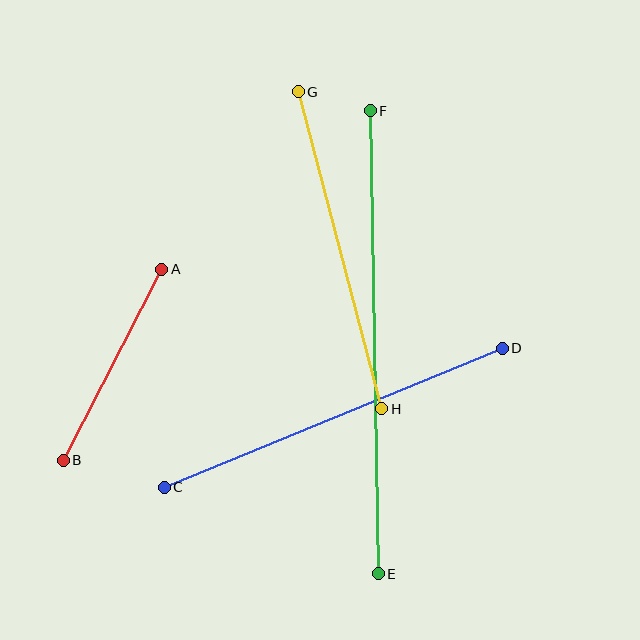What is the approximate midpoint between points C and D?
The midpoint is at approximately (333, 418) pixels.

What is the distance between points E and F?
The distance is approximately 463 pixels.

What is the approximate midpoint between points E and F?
The midpoint is at approximately (374, 342) pixels.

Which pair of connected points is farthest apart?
Points E and F are farthest apart.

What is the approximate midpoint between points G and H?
The midpoint is at approximately (340, 250) pixels.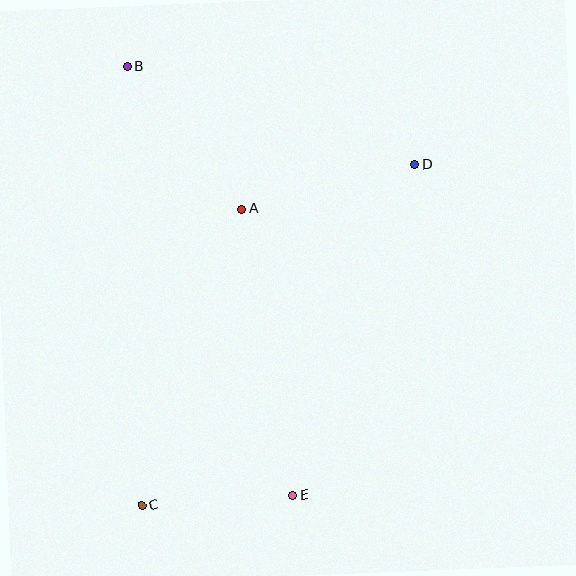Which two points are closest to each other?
Points C and E are closest to each other.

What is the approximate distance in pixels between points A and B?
The distance between A and B is approximately 183 pixels.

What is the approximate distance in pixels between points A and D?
The distance between A and D is approximately 179 pixels.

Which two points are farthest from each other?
Points B and E are farthest from each other.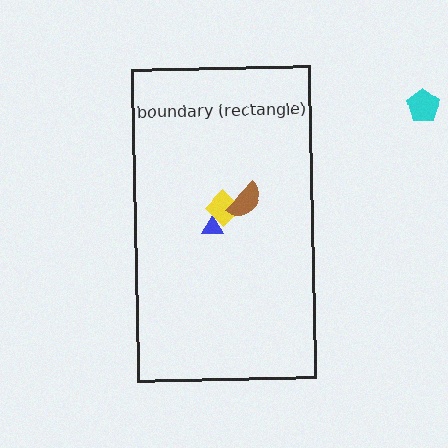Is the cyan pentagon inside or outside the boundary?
Outside.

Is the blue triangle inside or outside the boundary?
Inside.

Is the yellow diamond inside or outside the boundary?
Inside.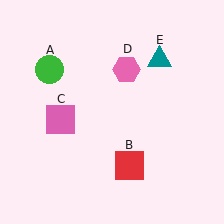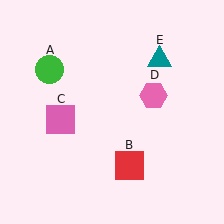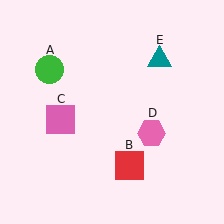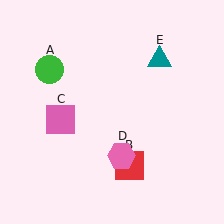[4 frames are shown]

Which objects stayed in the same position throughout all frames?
Green circle (object A) and red square (object B) and pink square (object C) and teal triangle (object E) remained stationary.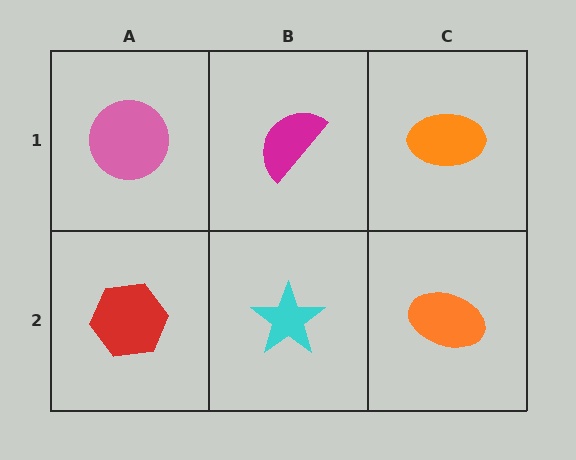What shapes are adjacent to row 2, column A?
A pink circle (row 1, column A), a cyan star (row 2, column B).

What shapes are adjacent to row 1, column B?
A cyan star (row 2, column B), a pink circle (row 1, column A), an orange ellipse (row 1, column C).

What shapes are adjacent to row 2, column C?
An orange ellipse (row 1, column C), a cyan star (row 2, column B).